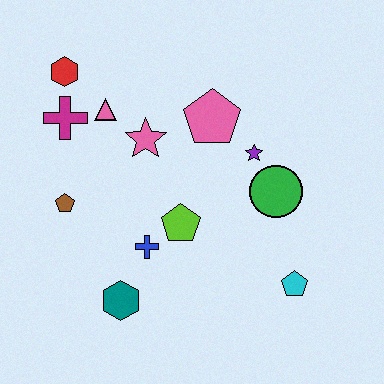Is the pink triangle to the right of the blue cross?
No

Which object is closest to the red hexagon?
The magenta cross is closest to the red hexagon.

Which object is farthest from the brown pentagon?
The cyan pentagon is farthest from the brown pentagon.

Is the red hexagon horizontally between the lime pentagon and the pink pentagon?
No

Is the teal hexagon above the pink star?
No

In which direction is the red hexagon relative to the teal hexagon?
The red hexagon is above the teal hexagon.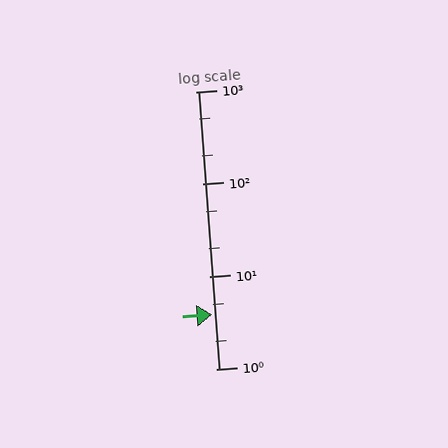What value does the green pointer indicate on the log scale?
The pointer indicates approximately 3.9.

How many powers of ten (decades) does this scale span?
The scale spans 3 decades, from 1 to 1000.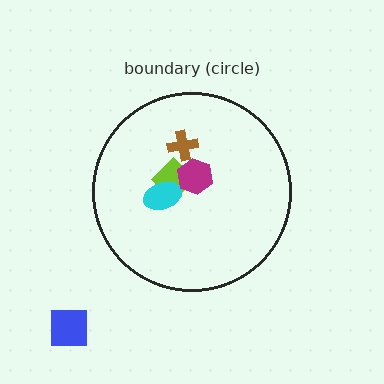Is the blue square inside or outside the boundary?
Outside.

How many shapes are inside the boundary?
5 inside, 1 outside.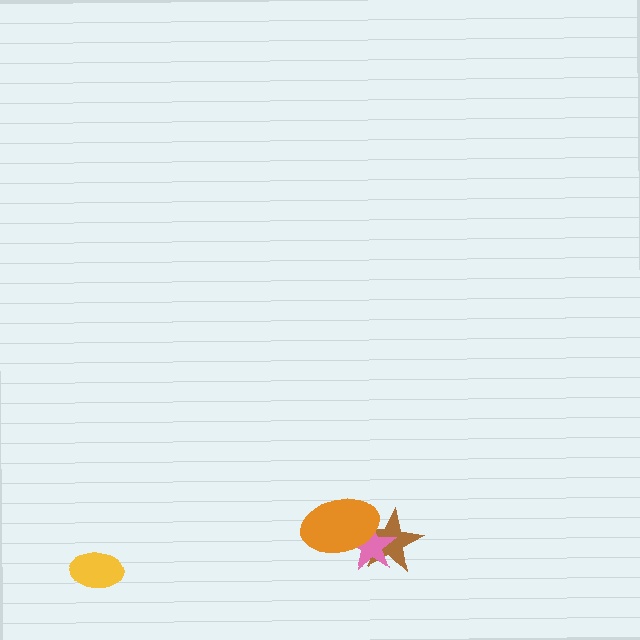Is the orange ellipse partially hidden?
No, no other shape covers it.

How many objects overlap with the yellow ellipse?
0 objects overlap with the yellow ellipse.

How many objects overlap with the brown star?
2 objects overlap with the brown star.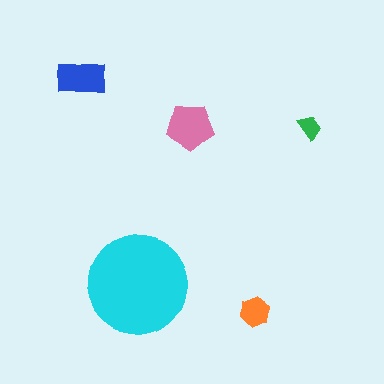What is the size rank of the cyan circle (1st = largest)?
1st.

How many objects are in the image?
There are 5 objects in the image.